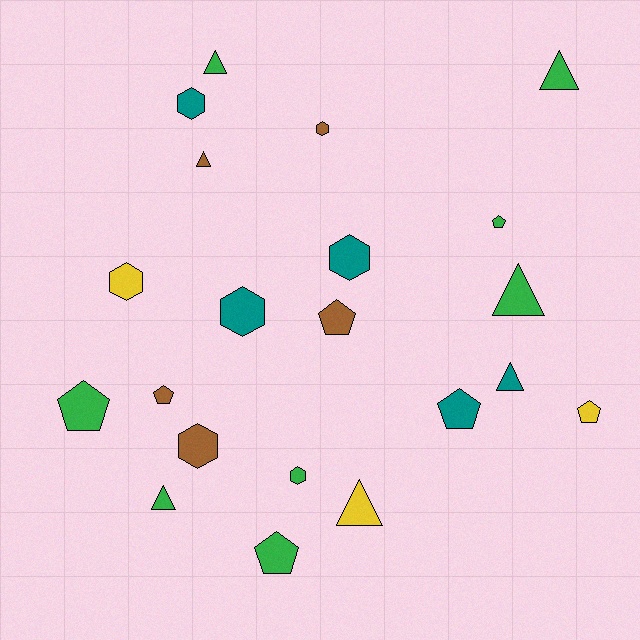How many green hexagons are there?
There is 1 green hexagon.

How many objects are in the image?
There are 21 objects.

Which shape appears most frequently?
Triangle, with 7 objects.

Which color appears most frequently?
Green, with 8 objects.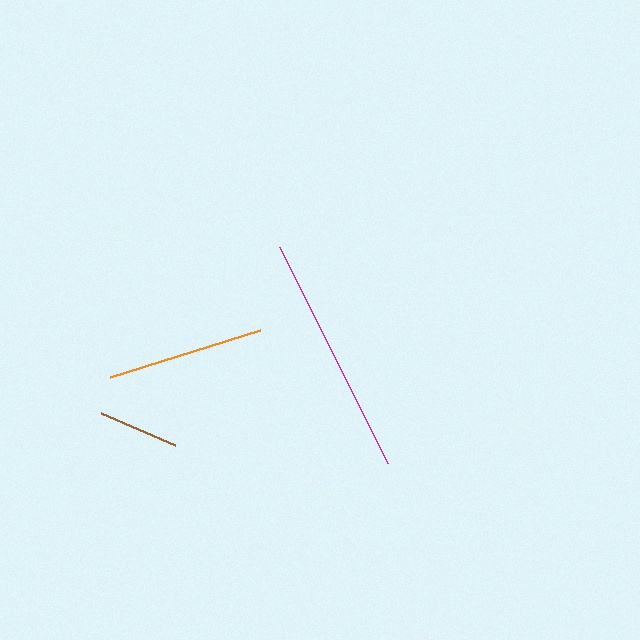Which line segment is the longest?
The magenta line is the longest at approximately 242 pixels.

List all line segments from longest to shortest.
From longest to shortest: magenta, orange, brown.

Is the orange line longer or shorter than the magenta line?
The magenta line is longer than the orange line.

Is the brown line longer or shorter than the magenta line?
The magenta line is longer than the brown line.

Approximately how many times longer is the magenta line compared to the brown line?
The magenta line is approximately 3.0 times the length of the brown line.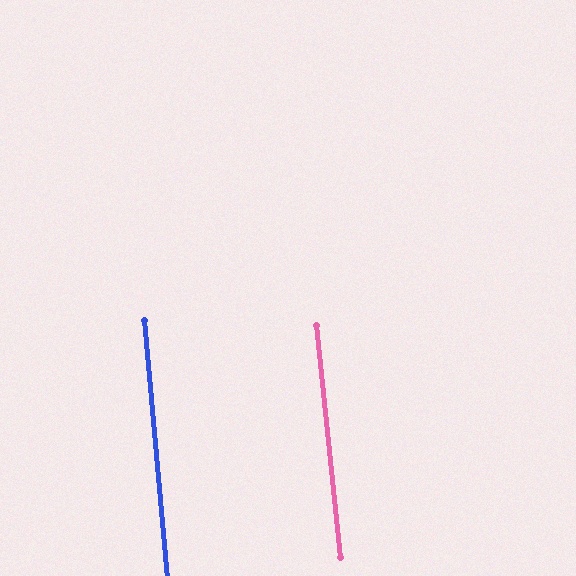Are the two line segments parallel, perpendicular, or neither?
Parallel — their directions differ by only 0.9°.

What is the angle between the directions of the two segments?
Approximately 1 degree.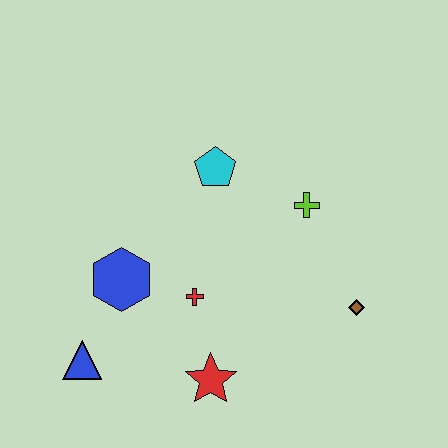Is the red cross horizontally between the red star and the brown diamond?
No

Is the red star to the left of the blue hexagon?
No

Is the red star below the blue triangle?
Yes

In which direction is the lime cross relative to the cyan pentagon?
The lime cross is to the right of the cyan pentagon.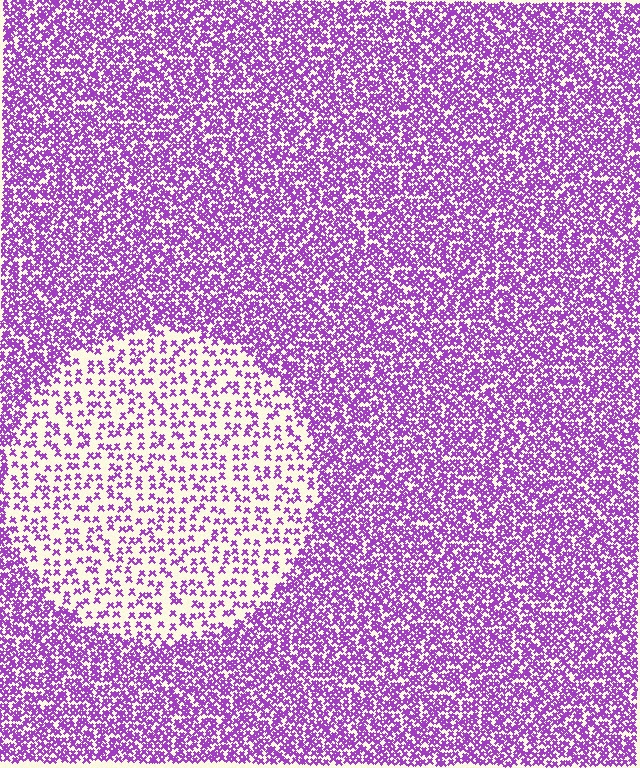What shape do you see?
I see a circle.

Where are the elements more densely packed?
The elements are more densely packed outside the circle boundary.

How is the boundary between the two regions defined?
The boundary is defined by a change in element density (approximately 2.6x ratio). All elements are the same color, size, and shape.